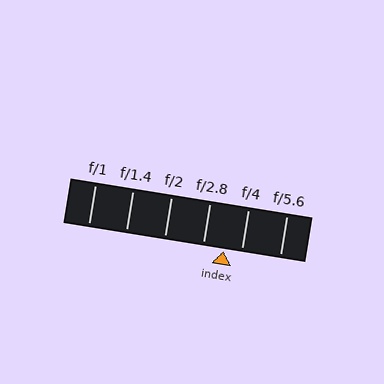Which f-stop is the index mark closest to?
The index mark is closest to f/4.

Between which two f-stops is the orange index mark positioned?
The index mark is between f/2.8 and f/4.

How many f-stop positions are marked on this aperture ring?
There are 6 f-stop positions marked.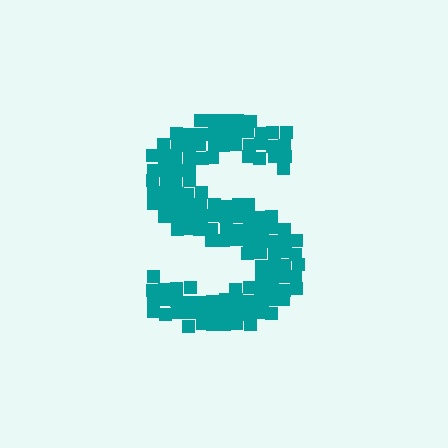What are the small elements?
The small elements are squares.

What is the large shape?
The large shape is the letter S.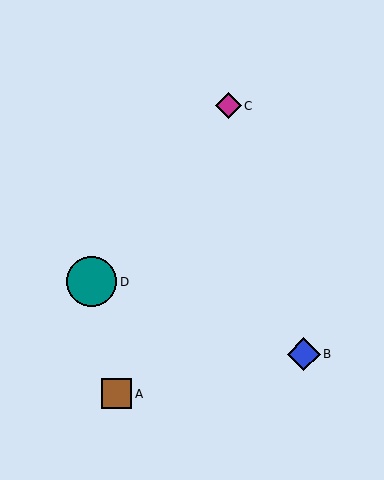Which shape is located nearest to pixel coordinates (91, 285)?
The teal circle (labeled D) at (92, 282) is nearest to that location.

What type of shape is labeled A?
Shape A is a brown square.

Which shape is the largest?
The teal circle (labeled D) is the largest.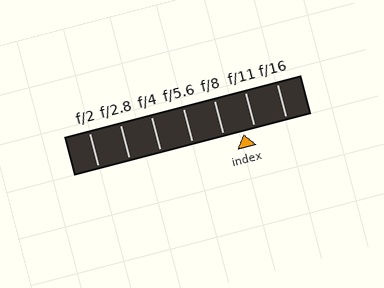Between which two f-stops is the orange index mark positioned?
The index mark is between f/8 and f/11.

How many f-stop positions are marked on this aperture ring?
There are 7 f-stop positions marked.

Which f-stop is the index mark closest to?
The index mark is closest to f/11.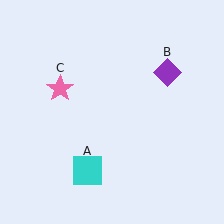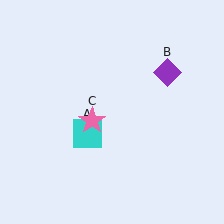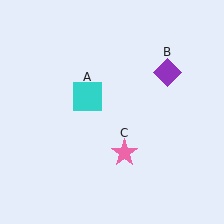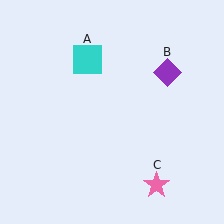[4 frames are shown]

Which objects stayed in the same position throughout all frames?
Purple diamond (object B) remained stationary.